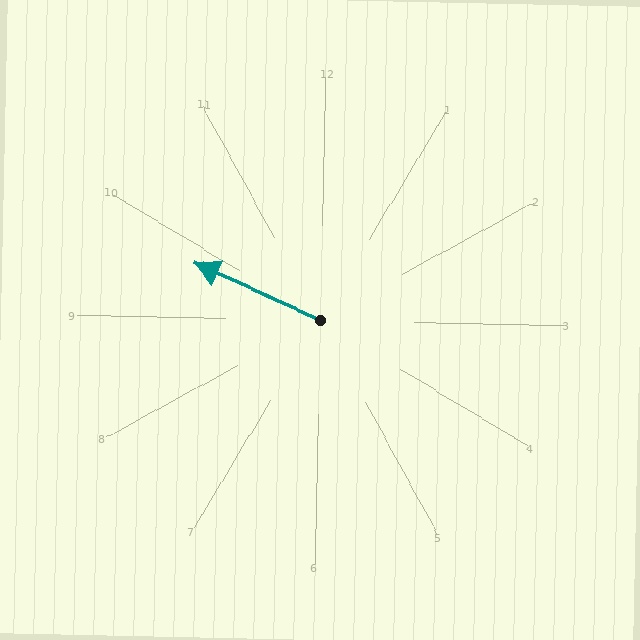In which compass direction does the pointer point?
Northwest.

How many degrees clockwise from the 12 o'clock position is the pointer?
Approximately 293 degrees.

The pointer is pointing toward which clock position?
Roughly 10 o'clock.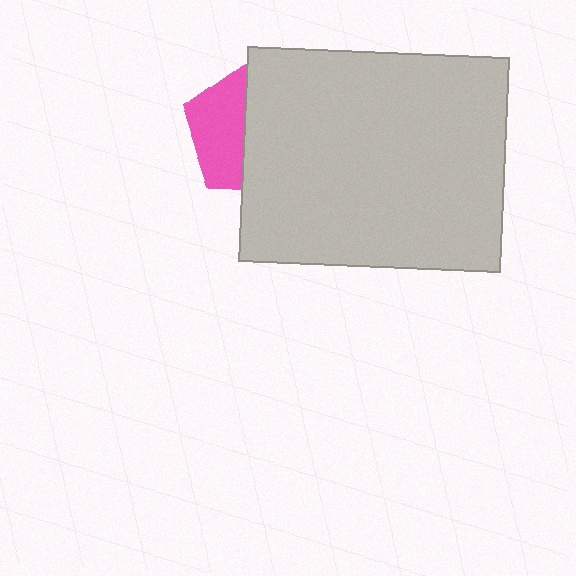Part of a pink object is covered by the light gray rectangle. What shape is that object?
It is a pentagon.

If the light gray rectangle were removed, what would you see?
You would see the complete pink pentagon.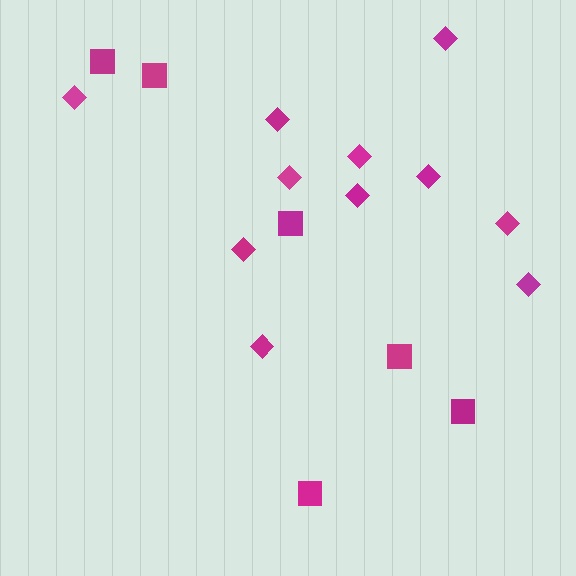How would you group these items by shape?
There are 2 groups: one group of squares (6) and one group of diamonds (11).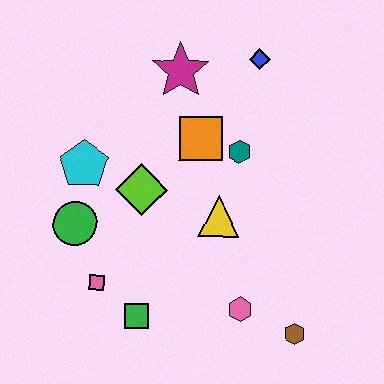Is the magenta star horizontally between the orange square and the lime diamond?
Yes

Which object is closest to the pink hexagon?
The brown hexagon is closest to the pink hexagon.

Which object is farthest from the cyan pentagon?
The brown hexagon is farthest from the cyan pentagon.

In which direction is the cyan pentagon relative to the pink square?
The cyan pentagon is above the pink square.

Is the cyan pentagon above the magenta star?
No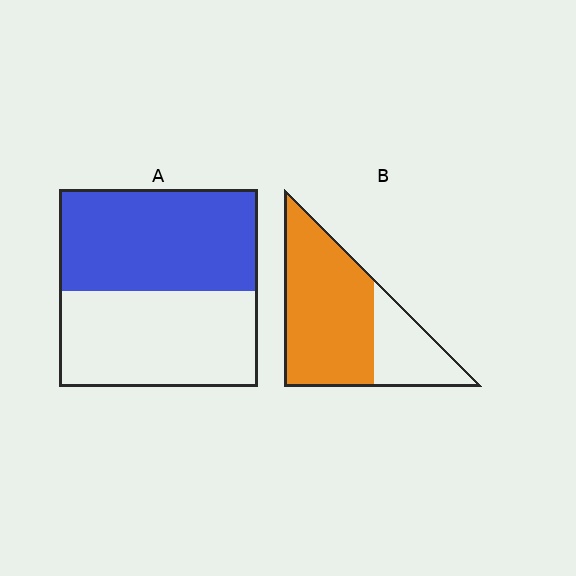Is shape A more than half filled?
Roughly half.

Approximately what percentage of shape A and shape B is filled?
A is approximately 50% and B is approximately 70%.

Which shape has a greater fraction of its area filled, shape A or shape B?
Shape B.